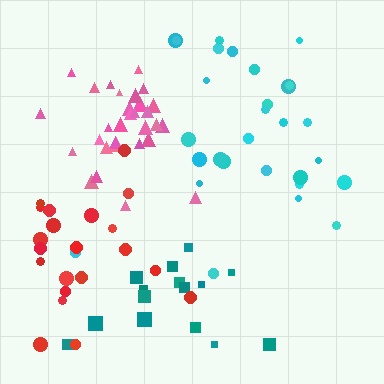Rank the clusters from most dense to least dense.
pink, cyan, red, teal.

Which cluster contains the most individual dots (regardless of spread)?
Pink (31).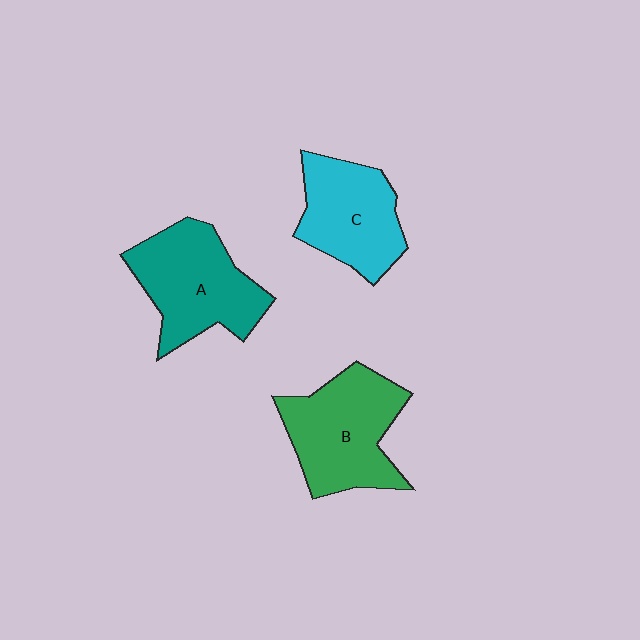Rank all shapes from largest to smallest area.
From largest to smallest: B (green), A (teal), C (cyan).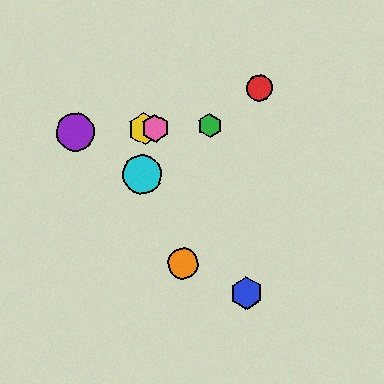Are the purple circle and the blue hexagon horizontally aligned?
No, the purple circle is at y≈132 and the blue hexagon is at y≈293.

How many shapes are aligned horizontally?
4 shapes (the green hexagon, the yellow hexagon, the purple circle, the pink hexagon) are aligned horizontally.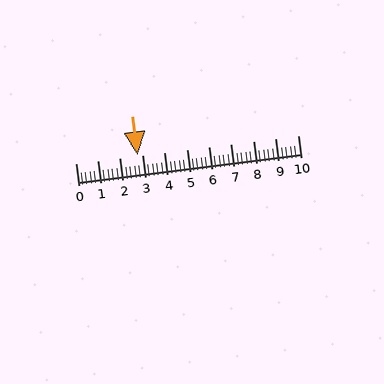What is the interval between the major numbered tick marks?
The major tick marks are spaced 1 units apart.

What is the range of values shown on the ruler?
The ruler shows values from 0 to 10.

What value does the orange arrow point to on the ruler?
The orange arrow points to approximately 2.8.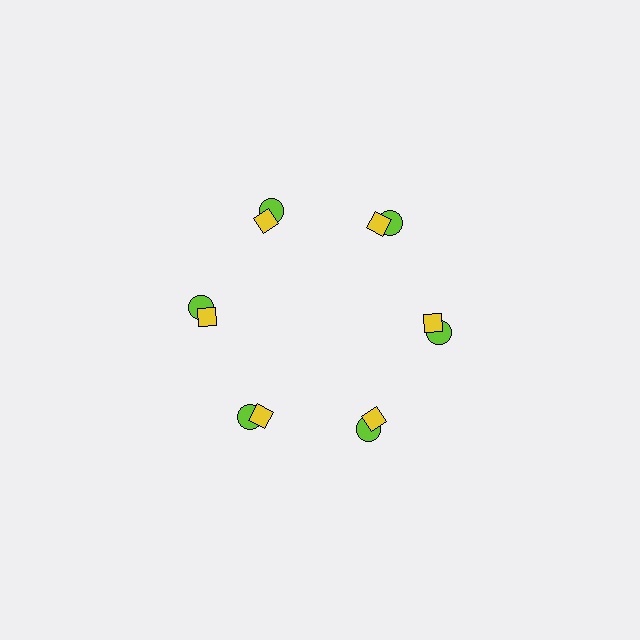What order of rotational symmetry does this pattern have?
This pattern has 6-fold rotational symmetry.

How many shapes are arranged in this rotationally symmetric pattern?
There are 12 shapes, arranged in 6 groups of 2.